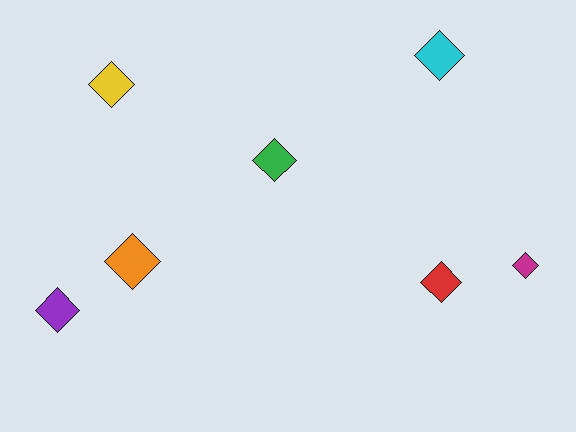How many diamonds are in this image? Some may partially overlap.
There are 7 diamonds.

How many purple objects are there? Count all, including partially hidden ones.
There is 1 purple object.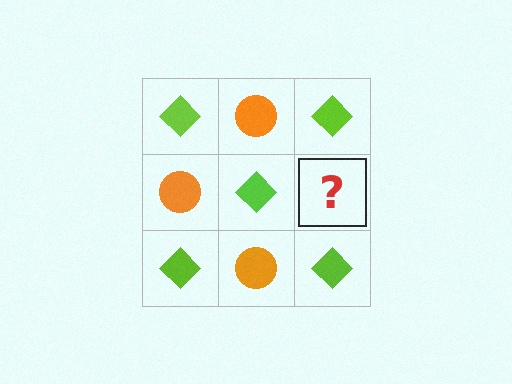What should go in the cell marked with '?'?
The missing cell should contain an orange circle.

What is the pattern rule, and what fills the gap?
The rule is that it alternates lime diamond and orange circle in a checkerboard pattern. The gap should be filled with an orange circle.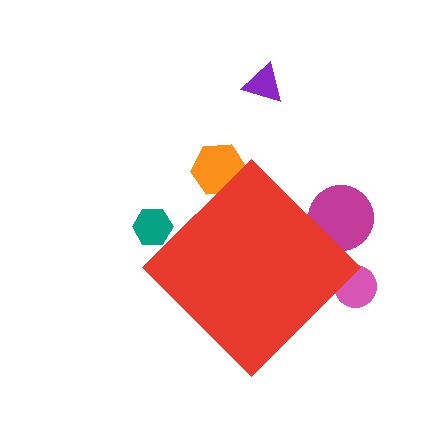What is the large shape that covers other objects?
A red diamond.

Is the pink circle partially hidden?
Yes, the pink circle is partially hidden behind the red diamond.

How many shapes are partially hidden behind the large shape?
4 shapes are partially hidden.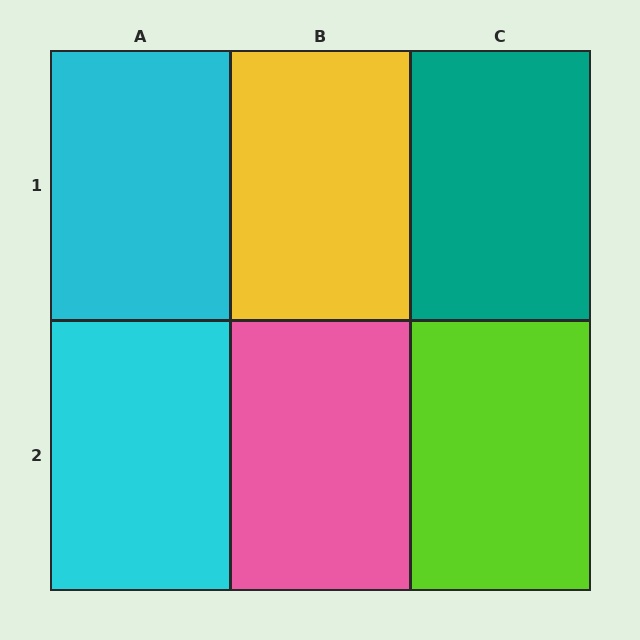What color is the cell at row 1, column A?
Cyan.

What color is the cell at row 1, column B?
Yellow.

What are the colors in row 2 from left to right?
Cyan, pink, lime.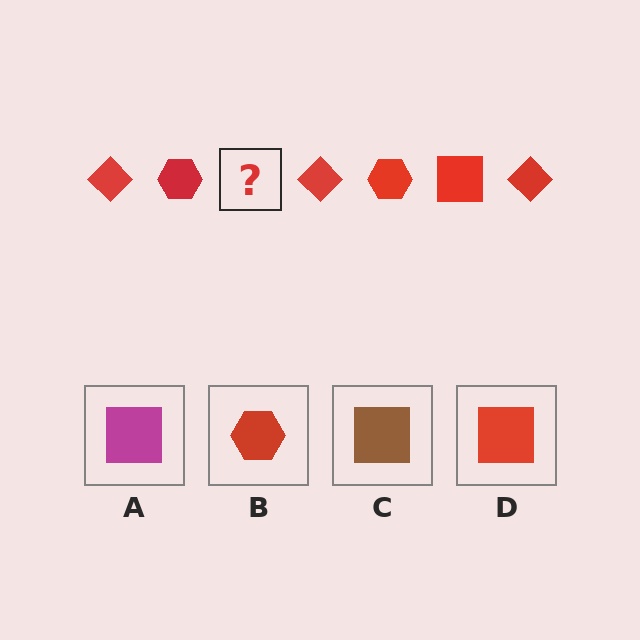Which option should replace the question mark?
Option D.